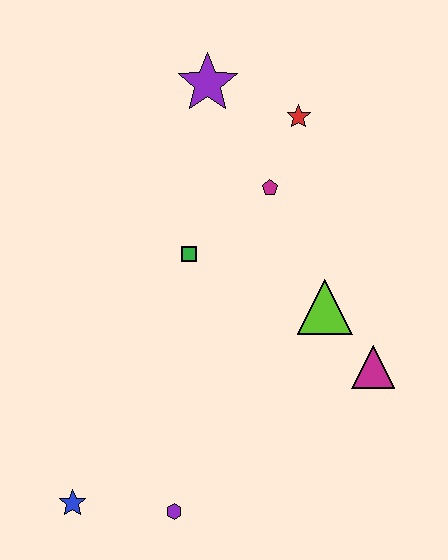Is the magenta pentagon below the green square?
No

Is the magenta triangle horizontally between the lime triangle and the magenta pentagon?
No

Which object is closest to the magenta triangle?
The lime triangle is closest to the magenta triangle.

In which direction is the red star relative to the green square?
The red star is above the green square.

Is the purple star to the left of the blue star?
No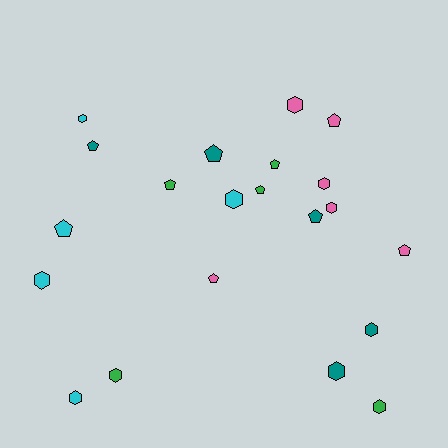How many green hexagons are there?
There are 2 green hexagons.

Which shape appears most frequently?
Hexagon, with 11 objects.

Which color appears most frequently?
Pink, with 6 objects.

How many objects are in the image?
There are 21 objects.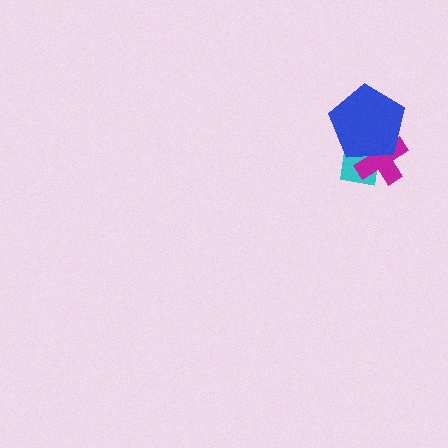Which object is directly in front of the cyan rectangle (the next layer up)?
The magenta cross is directly in front of the cyan rectangle.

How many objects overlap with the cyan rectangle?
2 objects overlap with the cyan rectangle.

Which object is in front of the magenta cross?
The blue pentagon is in front of the magenta cross.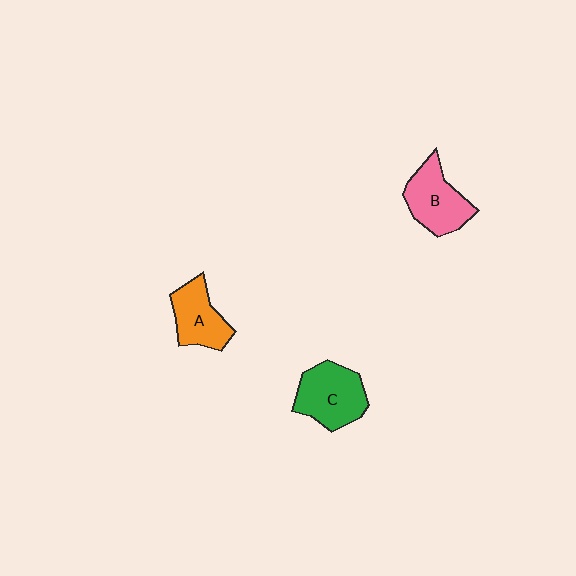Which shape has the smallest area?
Shape A (orange).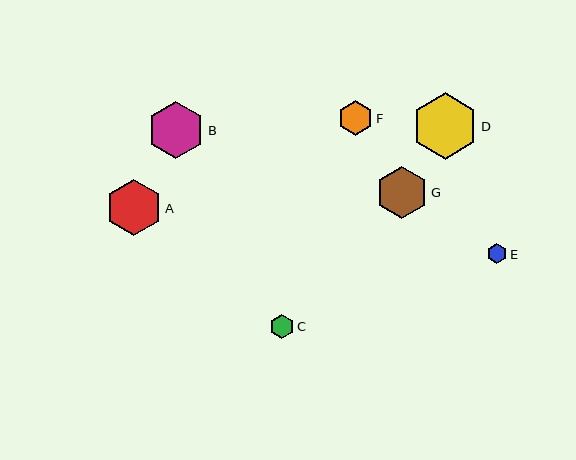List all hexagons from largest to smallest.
From largest to smallest: D, B, A, G, F, C, E.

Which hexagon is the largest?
Hexagon D is the largest with a size of approximately 67 pixels.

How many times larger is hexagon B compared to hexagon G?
Hexagon B is approximately 1.1 times the size of hexagon G.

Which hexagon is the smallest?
Hexagon E is the smallest with a size of approximately 20 pixels.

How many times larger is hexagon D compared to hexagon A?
Hexagon D is approximately 1.2 times the size of hexagon A.